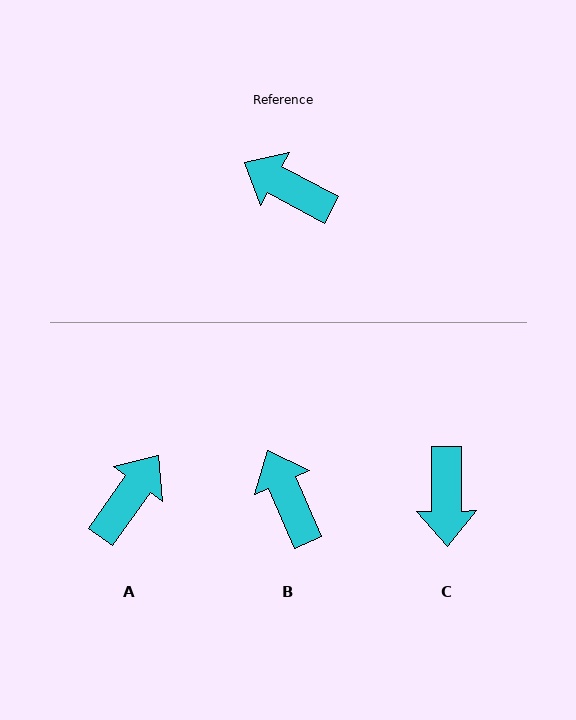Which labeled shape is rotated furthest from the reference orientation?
C, about 119 degrees away.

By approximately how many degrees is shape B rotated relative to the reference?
Approximately 38 degrees clockwise.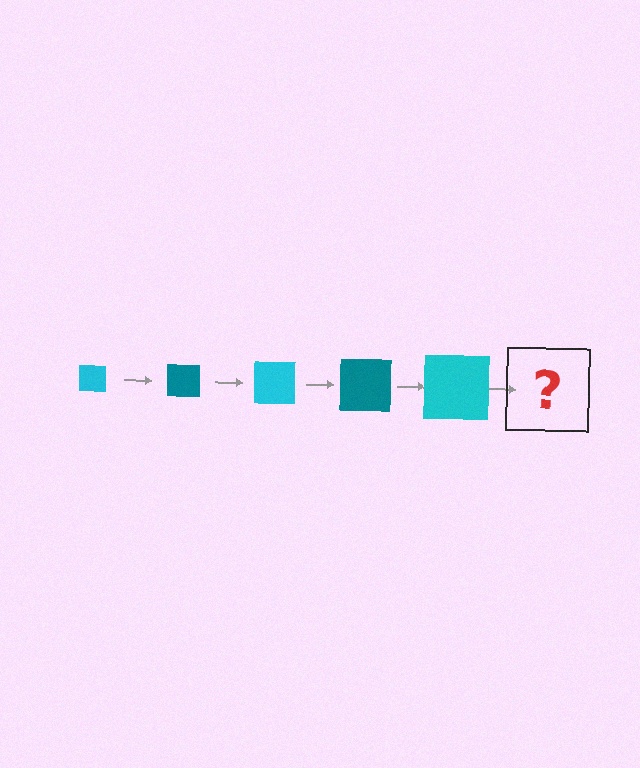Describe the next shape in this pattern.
It should be a teal square, larger than the previous one.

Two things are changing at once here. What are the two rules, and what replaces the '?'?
The two rules are that the square grows larger each step and the color cycles through cyan and teal. The '?' should be a teal square, larger than the previous one.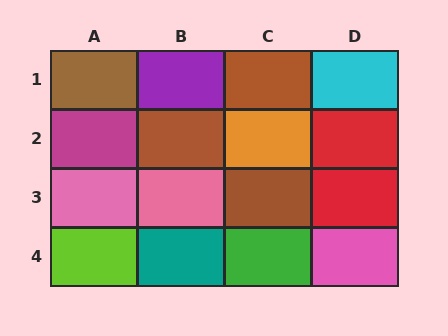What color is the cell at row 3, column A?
Pink.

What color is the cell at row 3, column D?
Red.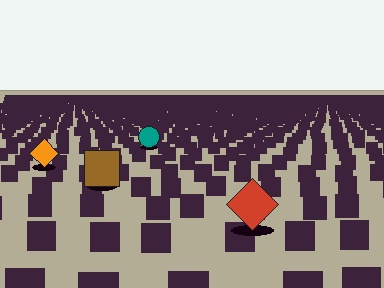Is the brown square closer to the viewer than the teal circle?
Yes. The brown square is closer — you can tell from the texture gradient: the ground texture is coarser near it.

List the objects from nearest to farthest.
From nearest to farthest: the red diamond, the brown square, the orange diamond, the teal circle.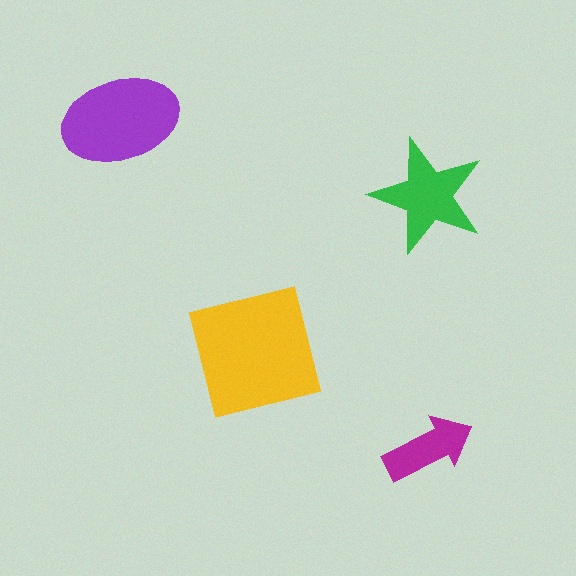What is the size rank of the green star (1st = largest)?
3rd.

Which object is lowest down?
The magenta arrow is bottommost.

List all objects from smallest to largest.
The magenta arrow, the green star, the purple ellipse, the yellow square.